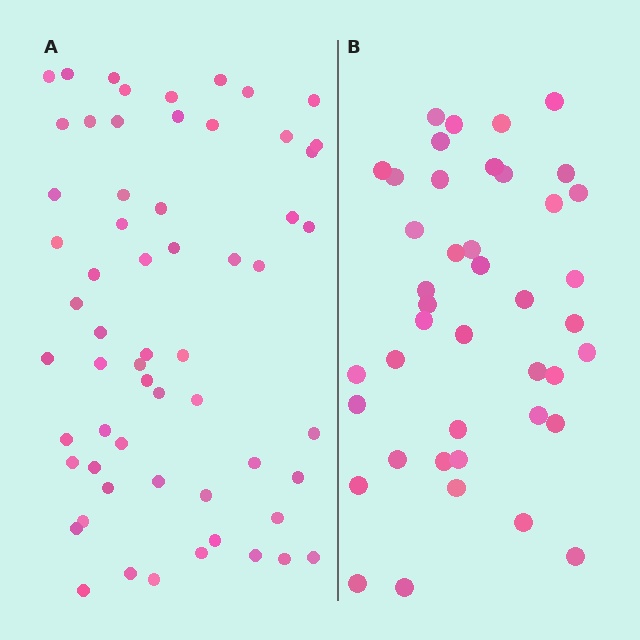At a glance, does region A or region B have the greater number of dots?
Region A (the left region) has more dots.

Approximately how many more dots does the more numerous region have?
Region A has approximately 20 more dots than region B.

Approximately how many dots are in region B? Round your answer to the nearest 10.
About 40 dots. (The exact count is 42, which rounds to 40.)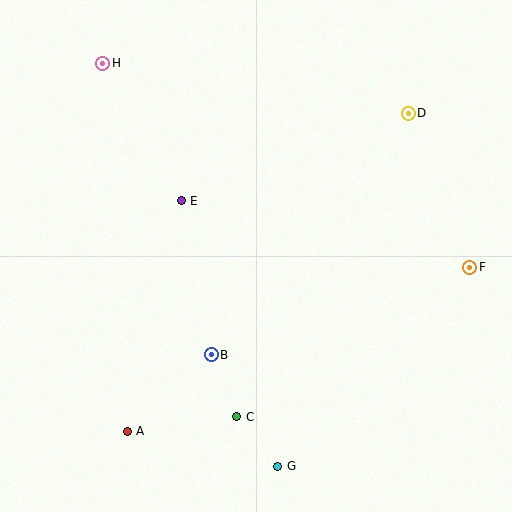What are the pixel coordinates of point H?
Point H is at (103, 63).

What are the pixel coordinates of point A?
Point A is at (127, 431).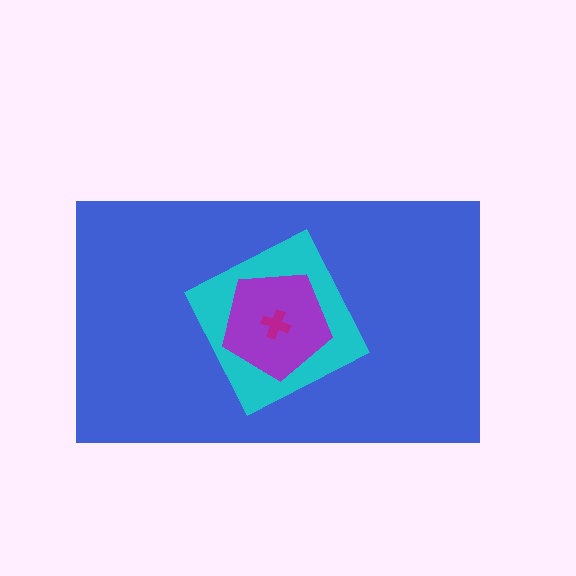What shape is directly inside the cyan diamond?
The purple pentagon.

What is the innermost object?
The magenta cross.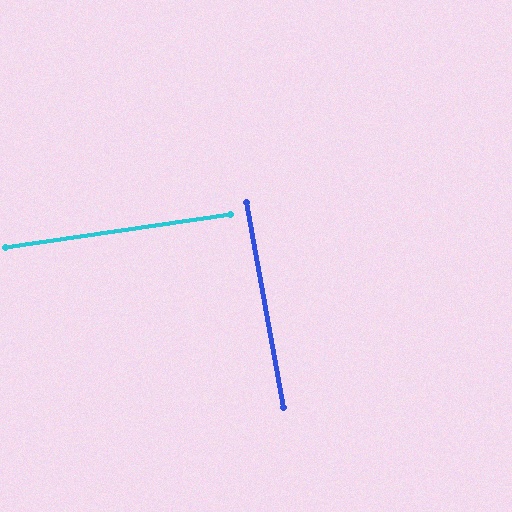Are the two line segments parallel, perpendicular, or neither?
Perpendicular — they meet at approximately 88°.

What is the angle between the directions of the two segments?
Approximately 88 degrees.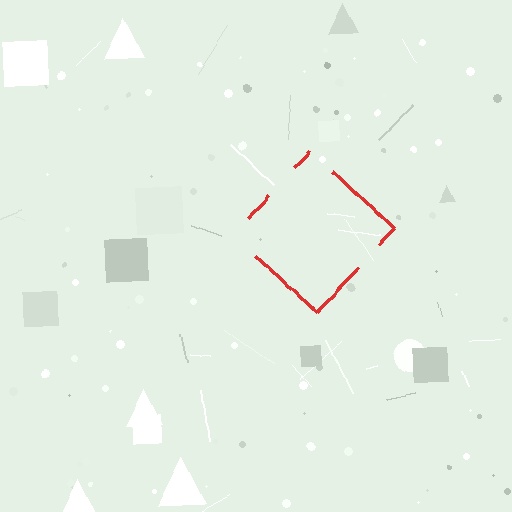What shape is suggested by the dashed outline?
The dashed outline suggests a diamond.